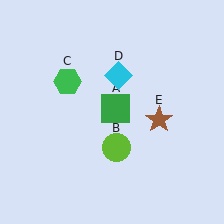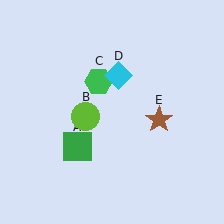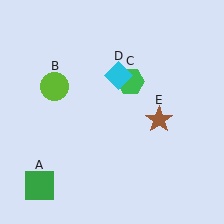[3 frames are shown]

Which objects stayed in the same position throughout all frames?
Cyan diamond (object D) and brown star (object E) remained stationary.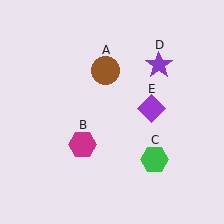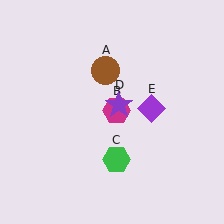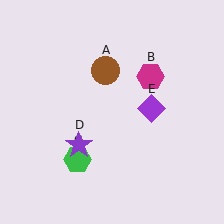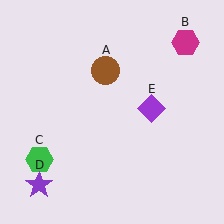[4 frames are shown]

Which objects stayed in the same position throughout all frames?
Brown circle (object A) and purple diamond (object E) remained stationary.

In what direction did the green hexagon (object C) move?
The green hexagon (object C) moved left.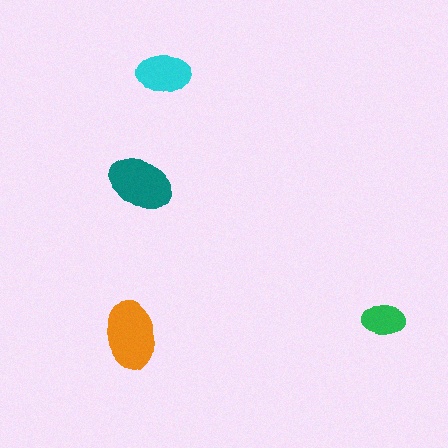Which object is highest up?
The cyan ellipse is topmost.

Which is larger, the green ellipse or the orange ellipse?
The orange one.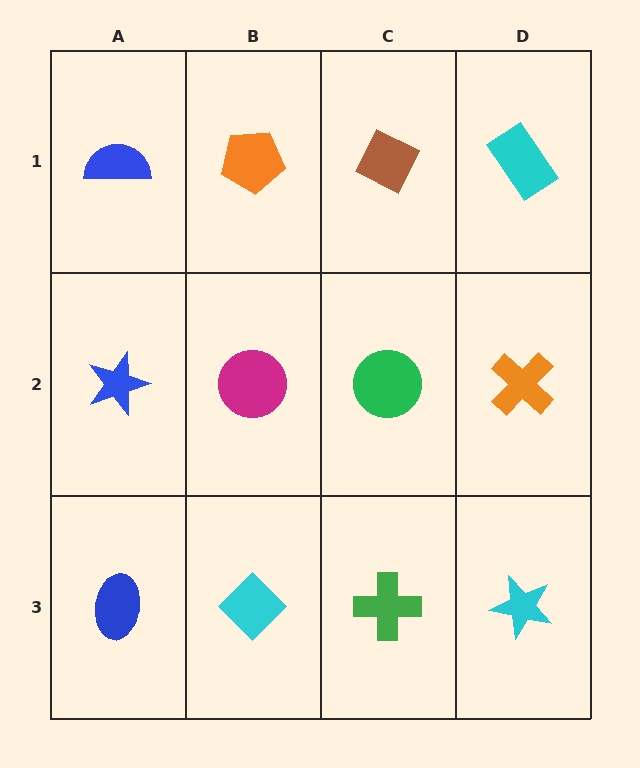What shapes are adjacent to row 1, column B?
A magenta circle (row 2, column B), a blue semicircle (row 1, column A), a brown diamond (row 1, column C).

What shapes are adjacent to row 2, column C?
A brown diamond (row 1, column C), a green cross (row 3, column C), a magenta circle (row 2, column B), an orange cross (row 2, column D).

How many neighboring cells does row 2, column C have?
4.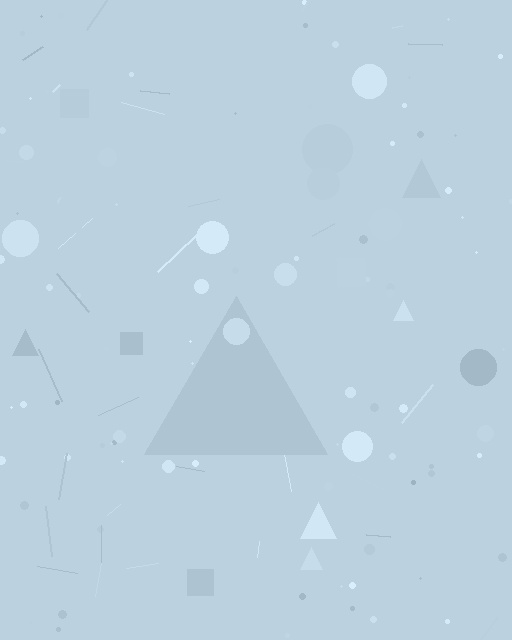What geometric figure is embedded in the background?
A triangle is embedded in the background.